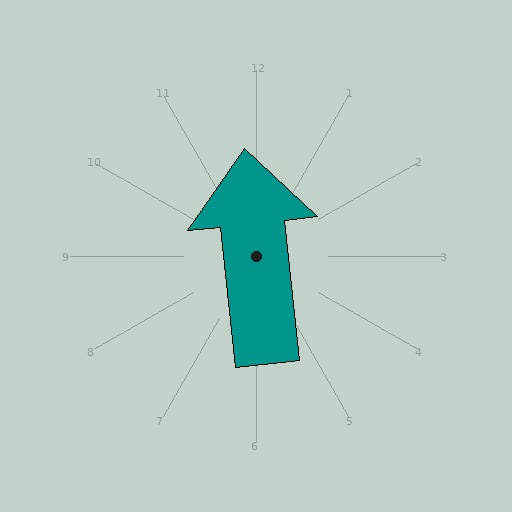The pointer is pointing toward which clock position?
Roughly 12 o'clock.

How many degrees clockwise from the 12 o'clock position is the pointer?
Approximately 354 degrees.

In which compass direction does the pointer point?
North.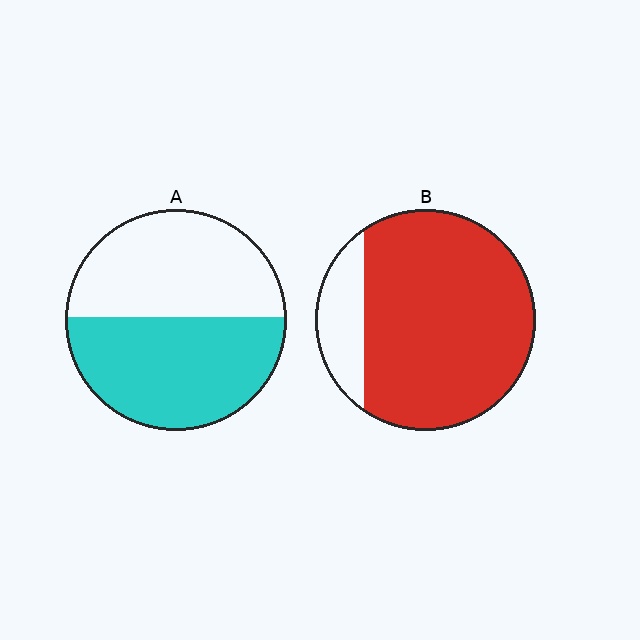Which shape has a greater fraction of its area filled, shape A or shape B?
Shape B.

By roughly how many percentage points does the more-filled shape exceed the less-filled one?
By roughly 30 percentage points (B over A).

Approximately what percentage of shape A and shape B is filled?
A is approximately 50% and B is approximately 85%.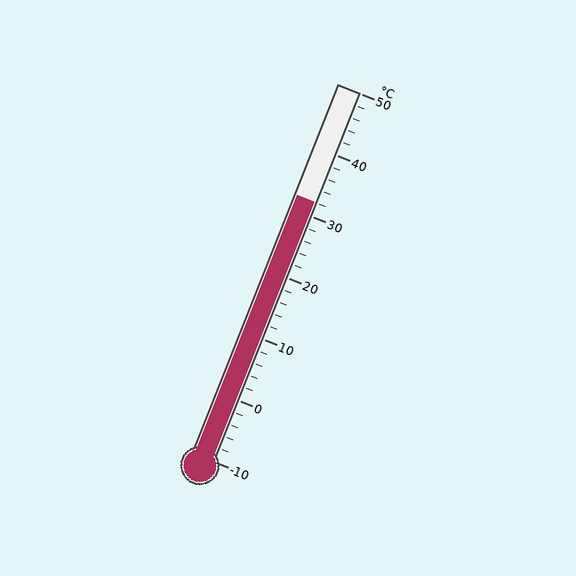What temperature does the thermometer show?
The thermometer shows approximately 32°C.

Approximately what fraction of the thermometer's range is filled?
The thermometer is filled to approximately 70% of its range.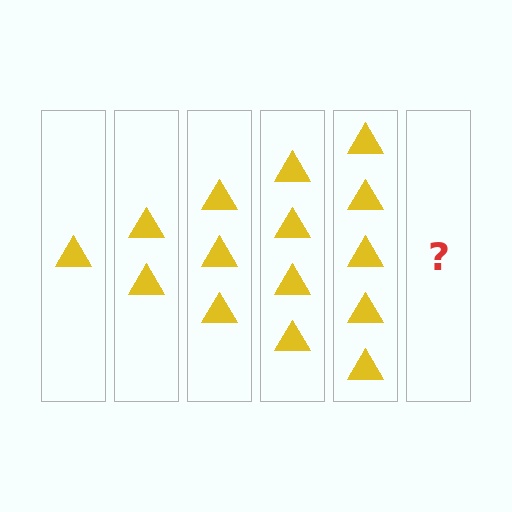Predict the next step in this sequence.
The next step is 6 triangles.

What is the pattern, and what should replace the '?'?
The pattern is that each step adds one more triangle. The '?' should be 6 triangles.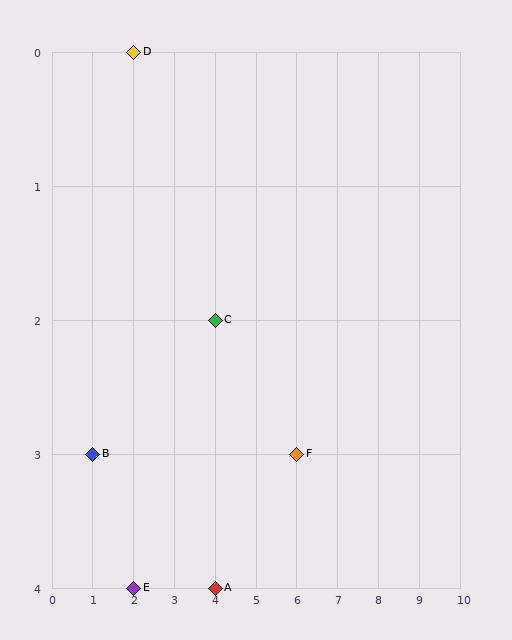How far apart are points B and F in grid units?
Points B and F are 5 columns apart.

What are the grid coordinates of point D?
Point D is at grid coordinates (2, 0).